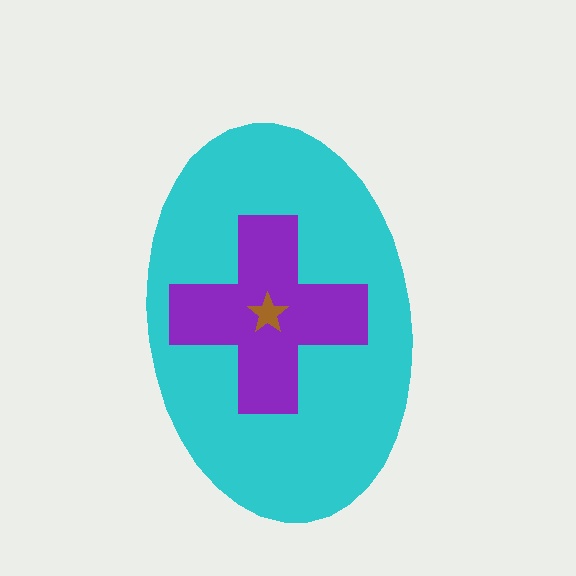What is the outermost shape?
The cyan ellipse.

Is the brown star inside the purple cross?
Yes.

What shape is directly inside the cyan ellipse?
The purple cross.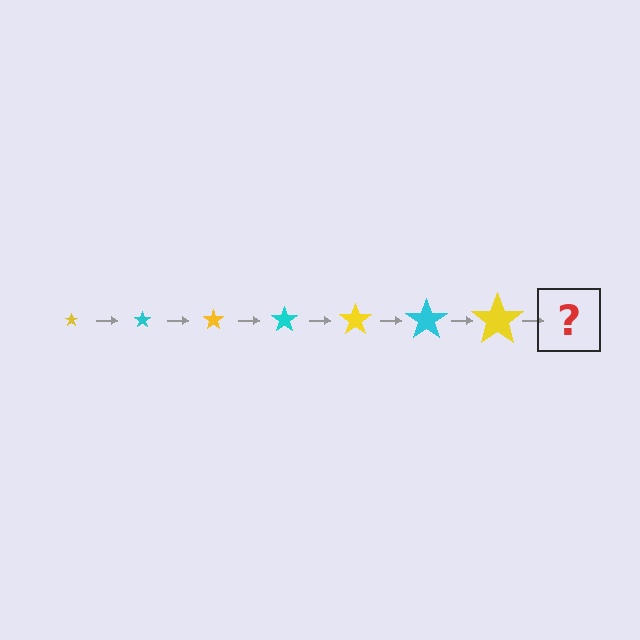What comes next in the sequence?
The next element should be a cyan star, larger than the previous one.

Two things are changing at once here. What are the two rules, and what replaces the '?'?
The two rules are that the star grows larger each step and the color cycles through yellow and cyan. The '?' should be a cyan star, larger than the previous one.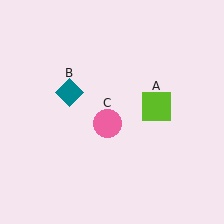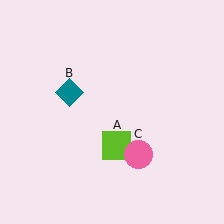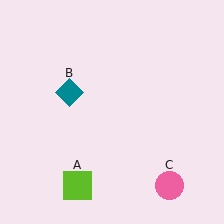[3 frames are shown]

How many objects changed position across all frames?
2 objects changed position: lime square (object A), pink circle (object C).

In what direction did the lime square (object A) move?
The lime square (object A) moved down and to the left.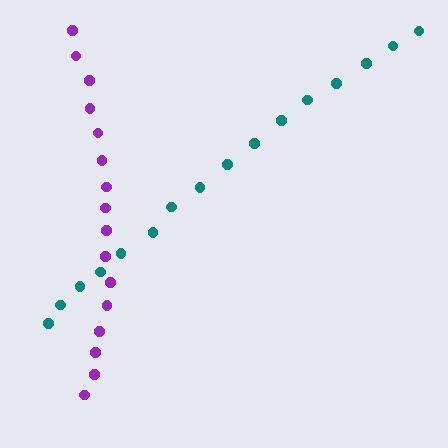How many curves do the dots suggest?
There are 2 distinct paths.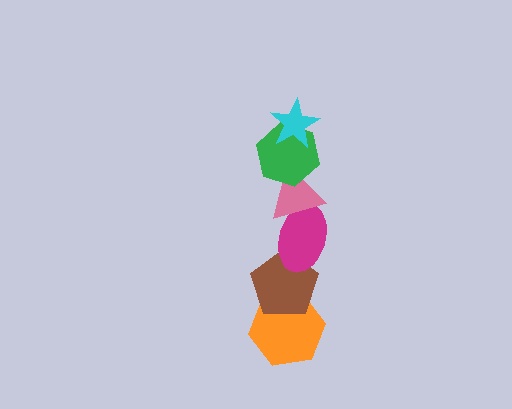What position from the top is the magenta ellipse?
The magenta ellipse is 4th from the top.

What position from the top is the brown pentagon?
The brown pentagon is 5th from the top.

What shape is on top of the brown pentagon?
The magenta ellipse is on top of the brown pentagon.